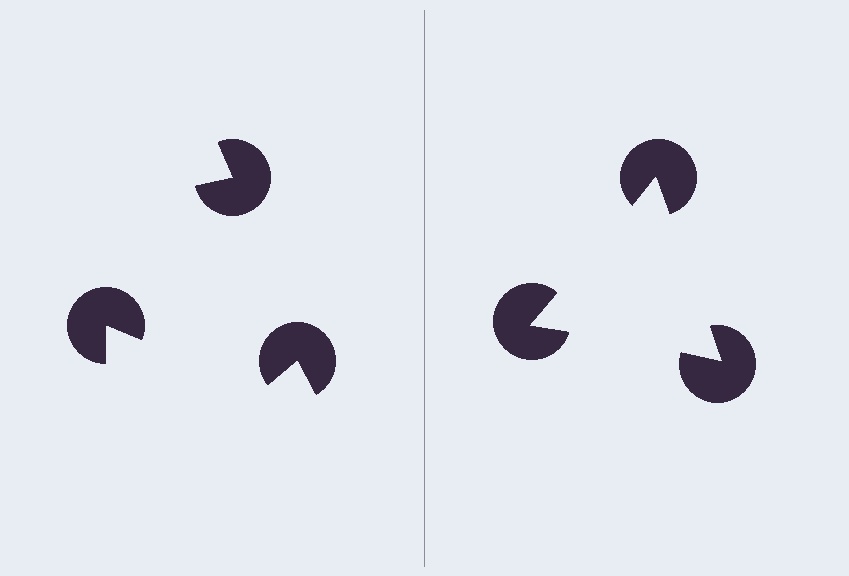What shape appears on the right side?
An illusory triangle.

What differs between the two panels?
The pac-man discs are positioned identically on both sides; only the wedge orientations differ. On the right they align to a triangle; on the left they are misaligned.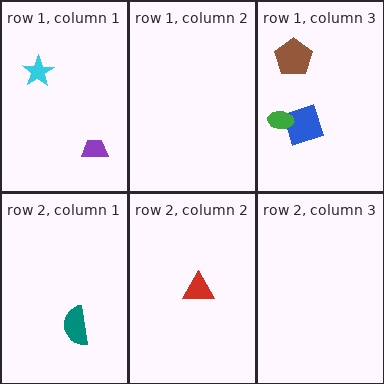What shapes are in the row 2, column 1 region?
The teal semicircle.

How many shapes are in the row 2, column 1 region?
1.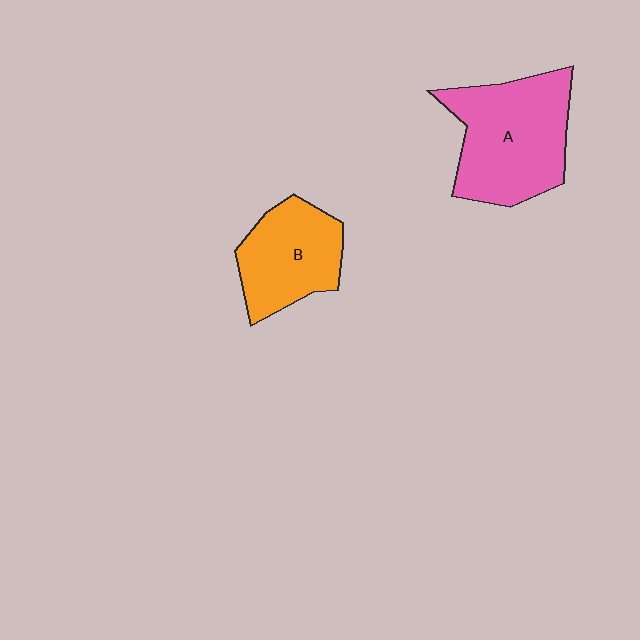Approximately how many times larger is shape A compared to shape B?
Approximately 1.4 times.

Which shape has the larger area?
Shape A (pink).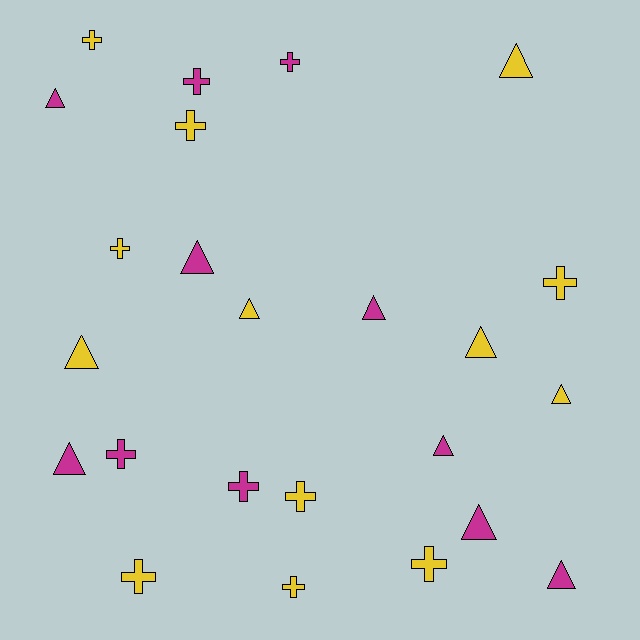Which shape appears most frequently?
Triangle, with 12 objects.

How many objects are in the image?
There are 24 objects.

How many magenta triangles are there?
There are 7 magenta triangles.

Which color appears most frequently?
Yellow, with 13 objects.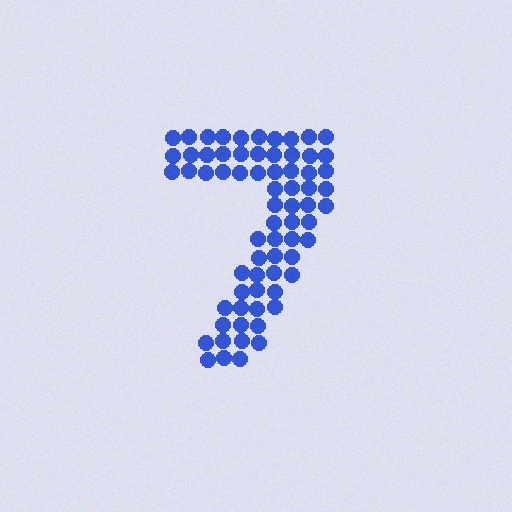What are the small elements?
The small elements are circles.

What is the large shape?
The large shape is the digit 7.